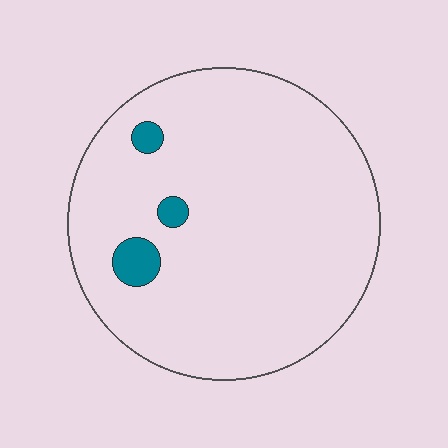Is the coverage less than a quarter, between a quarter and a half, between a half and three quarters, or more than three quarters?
Less than a quarter.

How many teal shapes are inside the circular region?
3.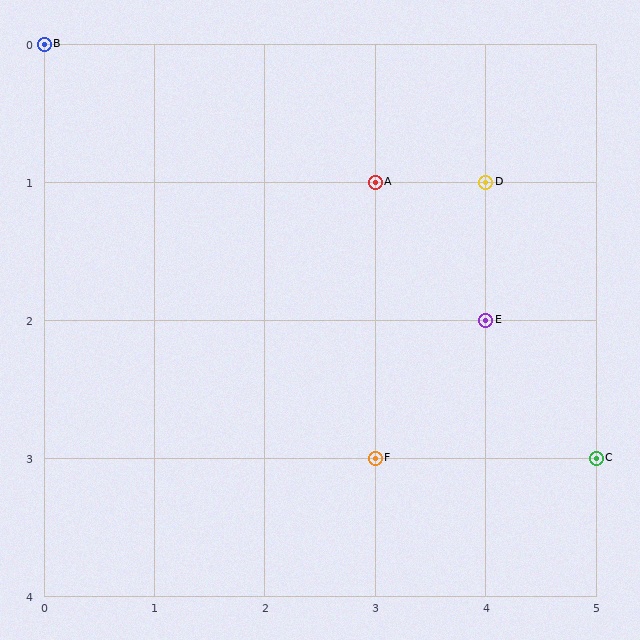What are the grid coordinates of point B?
Point B is at grid coordinates (0, 0).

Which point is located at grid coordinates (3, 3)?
Point F is at (3, 3).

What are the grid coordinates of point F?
Point F is at grid coordinates (3, 3).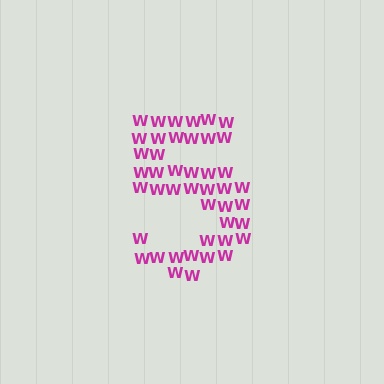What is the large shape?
The large shape is the digit 5.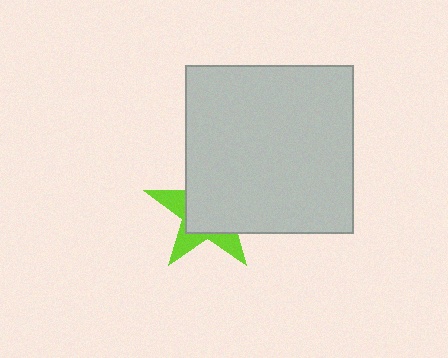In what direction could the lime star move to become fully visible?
The lime star could move toward the lower-left. That would shift it out from behind the light gray square entirely.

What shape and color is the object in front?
The object in front is a light gray square.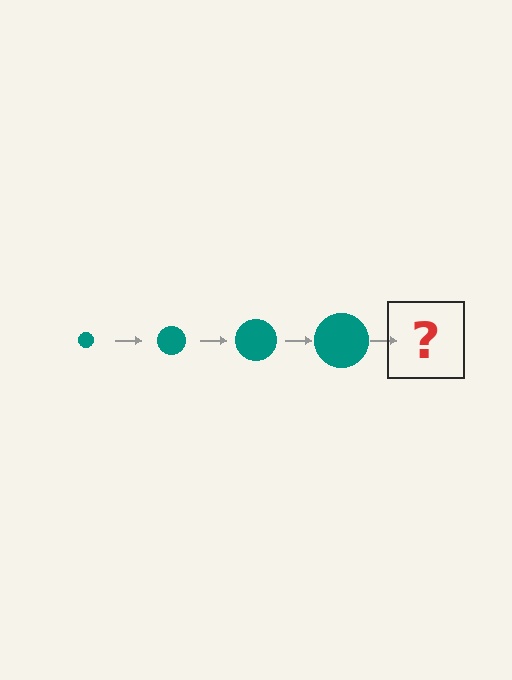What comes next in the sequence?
The next element should be a teal circle, larger than the previous one.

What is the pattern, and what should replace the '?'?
The pattern is that the circle gets progressively larger each step. The '?' should be a teal circle, larger than the previous one.